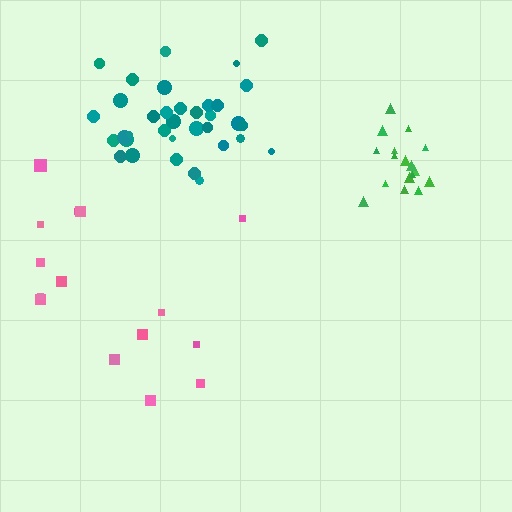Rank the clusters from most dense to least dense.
green, teal, pink.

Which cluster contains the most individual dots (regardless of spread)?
Teal (35).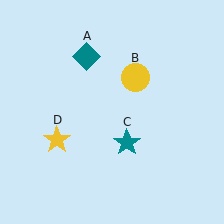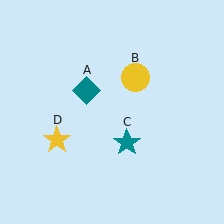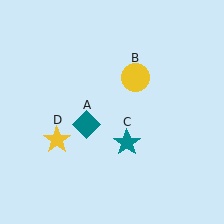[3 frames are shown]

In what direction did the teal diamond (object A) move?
The teal diamond (object A) moved down.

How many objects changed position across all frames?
1 object changed position: teal diamond (object A).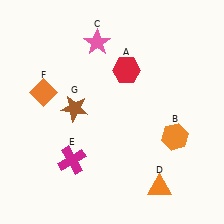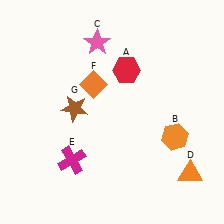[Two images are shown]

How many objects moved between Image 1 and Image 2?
2 objects moved between the two images.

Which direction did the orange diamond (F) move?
The orange diamond (F) moved right.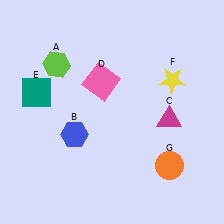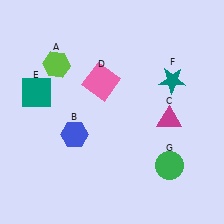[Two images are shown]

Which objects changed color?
F changed from yellow to teal. G changed from orange to green.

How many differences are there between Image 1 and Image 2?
There are 2 differences between the two images.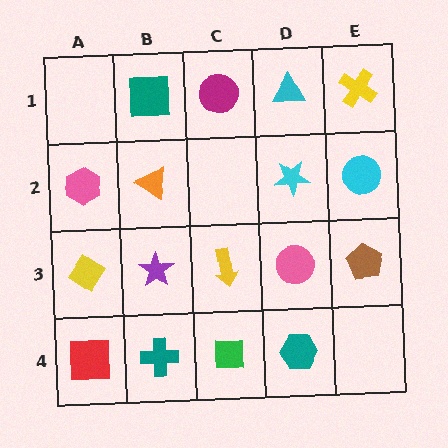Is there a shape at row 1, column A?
No, that cell is empty.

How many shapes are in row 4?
4 shapes.